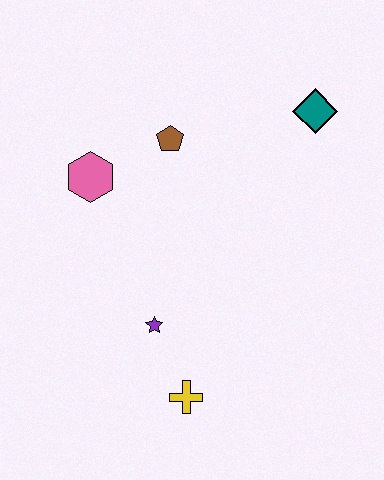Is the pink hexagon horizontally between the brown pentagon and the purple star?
No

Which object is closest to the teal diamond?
The brown pentagon is closest to the teal diamond.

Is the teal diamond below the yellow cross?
No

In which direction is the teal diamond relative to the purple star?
The teal diamond is above the purple star.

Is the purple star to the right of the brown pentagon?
No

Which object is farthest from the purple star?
The teal diamond is farthest from the purple star.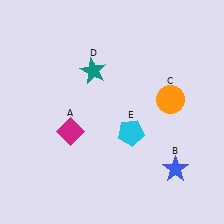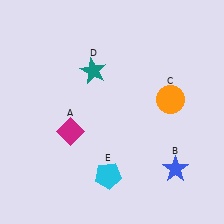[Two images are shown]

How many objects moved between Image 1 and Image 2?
1 object moved between the two images.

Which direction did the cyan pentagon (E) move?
The cyan pentagon (E) moved down.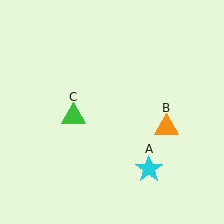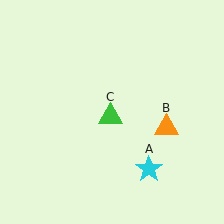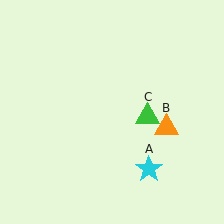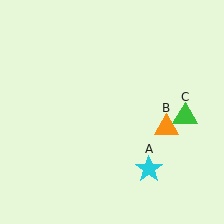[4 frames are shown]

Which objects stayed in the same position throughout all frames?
Cyan star (object A) and orange triangle (object B) remained stationary.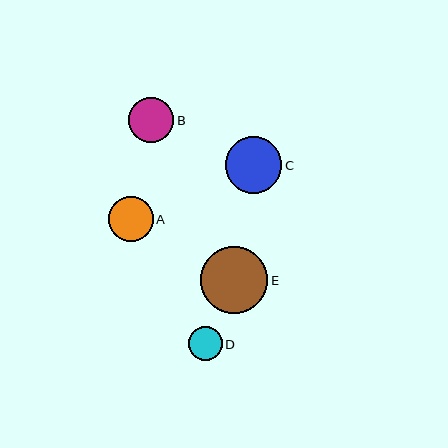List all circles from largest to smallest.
From largest to smallest: E, C, B, A, D.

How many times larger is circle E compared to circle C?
Circle E is approximately 1.2 times the size of circle C.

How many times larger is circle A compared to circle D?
Circle A is approximately 1.3 times the size of circle D.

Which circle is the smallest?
Circle D is the smallest with a size of approximately 34 pixels.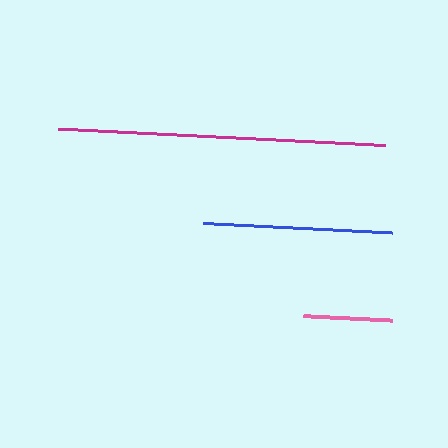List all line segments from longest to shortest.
From longest to shortest: magenta, blue, pink.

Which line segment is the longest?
The magenta line is the longest at approximately 328 pixels.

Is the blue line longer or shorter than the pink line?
The blue line is longer than the pink line.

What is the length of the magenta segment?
The magenta segment is approximately 328 pixels long.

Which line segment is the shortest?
The pink line is the shortest at approximately 89 pixels.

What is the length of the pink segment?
The pink segment is approximately 89 pixels long.